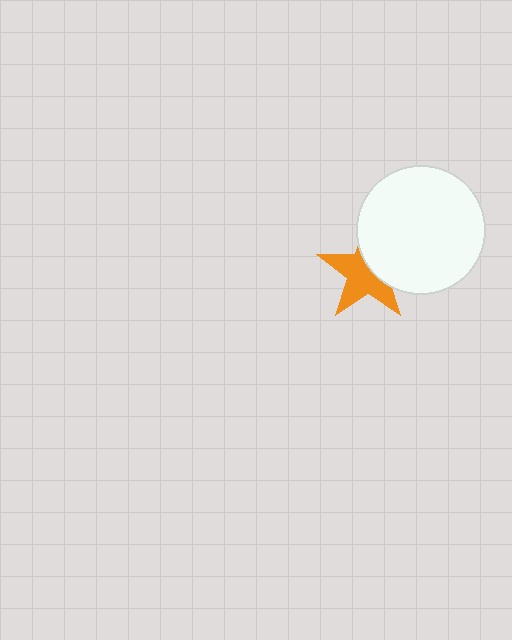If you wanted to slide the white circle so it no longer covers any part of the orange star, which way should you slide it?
Slide it toward the upper-right — that is the most direct way to separate the two shapes.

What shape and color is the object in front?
The object in front is a white circle.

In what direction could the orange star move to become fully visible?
The orange star could move toward the lower-left. That would shift it out from behind the white circle entirely.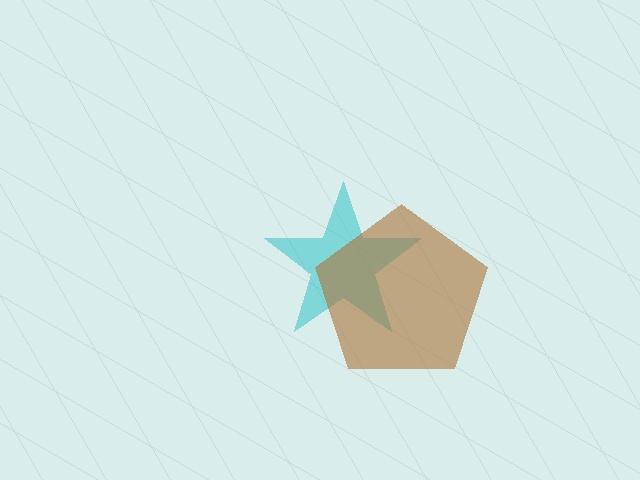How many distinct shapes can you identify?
There are 2 distinct shapes: a cyan star, a brown pentagon.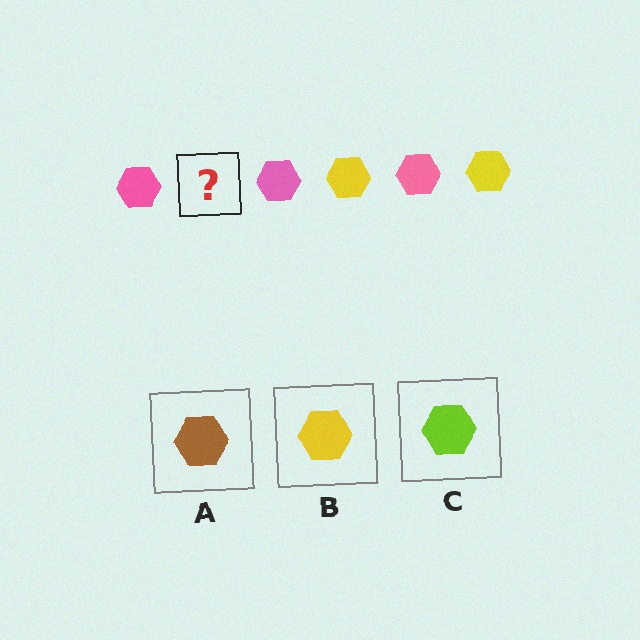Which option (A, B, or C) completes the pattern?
B.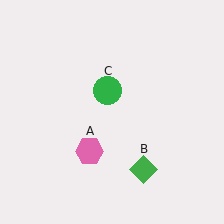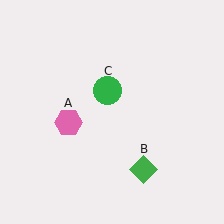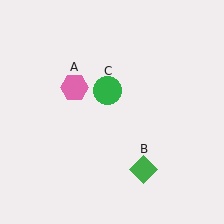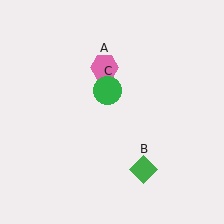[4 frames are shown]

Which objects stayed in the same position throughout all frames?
Green diamond (object B) and green circle (object C) remained stationary.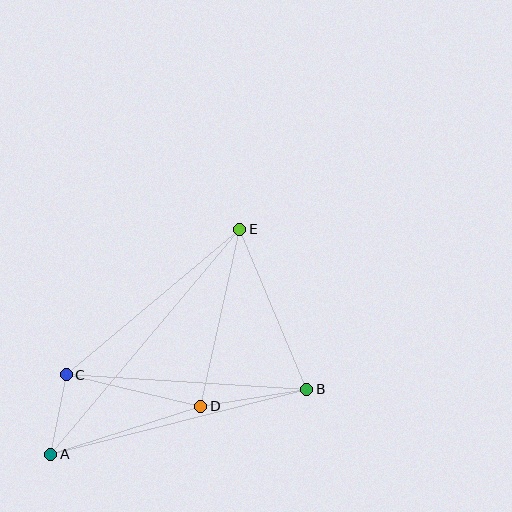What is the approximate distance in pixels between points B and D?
The distance between B and D is approximately 107 pixels.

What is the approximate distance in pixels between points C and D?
The distance between C and D is approximately 138 pixels.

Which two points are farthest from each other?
Points A and E are farthest from each other.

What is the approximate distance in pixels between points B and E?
The distance between B and E is approximately 173 pixels.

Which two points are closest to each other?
Points A and C are closest to each other.